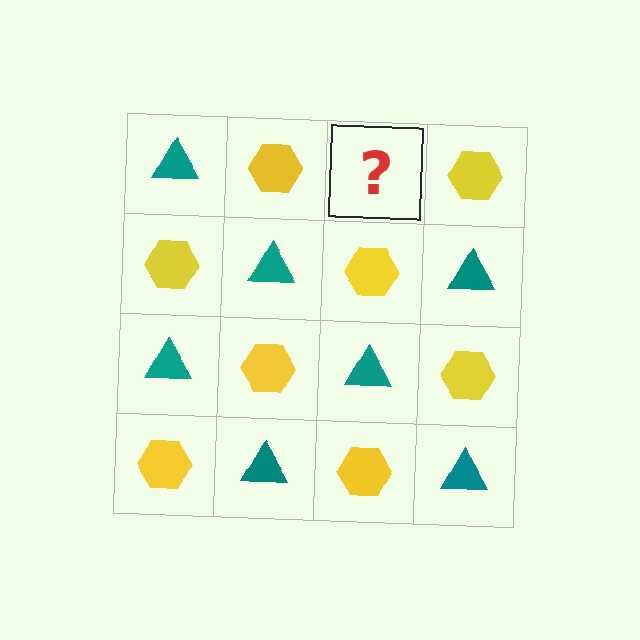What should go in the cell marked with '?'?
The missing cell should contain a teal triangle.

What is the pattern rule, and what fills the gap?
The rule is that it alternates teal triangle and yellow hexagon in a checkerboard pattern. The gap should be filled with a teal triangle.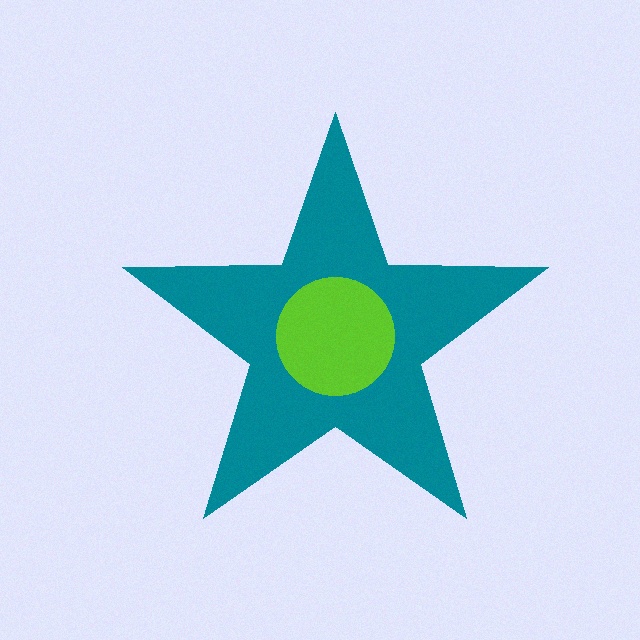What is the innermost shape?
The lime circle.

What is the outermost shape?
The teal star.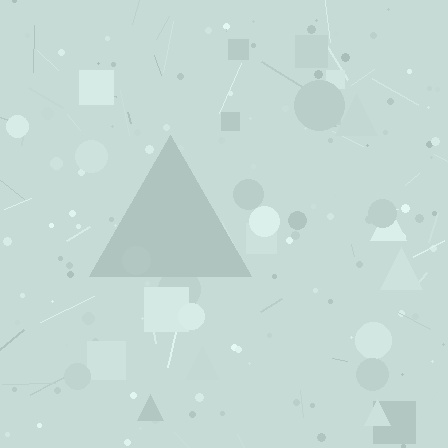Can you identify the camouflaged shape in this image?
The camouflaged shape is a triangle.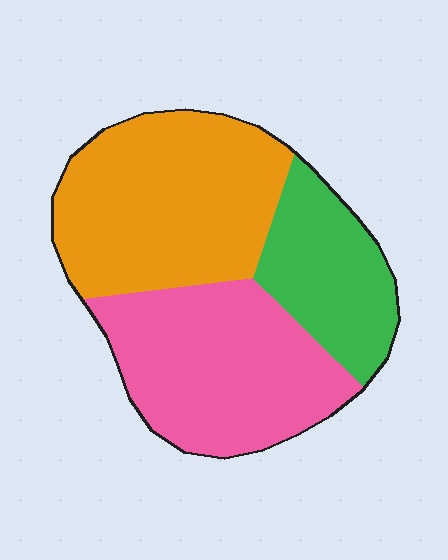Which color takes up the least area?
Green, at roughly 20%.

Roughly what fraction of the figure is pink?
Pink covers 37% of the figure.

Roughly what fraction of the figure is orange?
Orange covers 41% of the figure.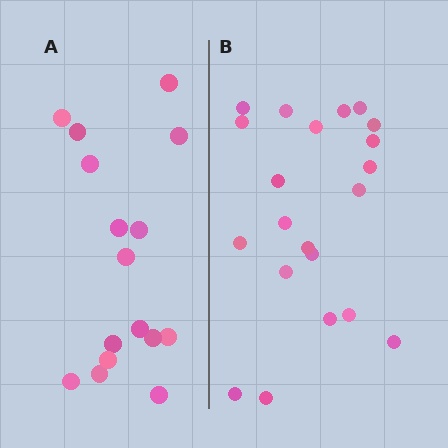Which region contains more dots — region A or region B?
Region B (the right region) has more dots.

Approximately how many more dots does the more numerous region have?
Region B has about 5 more dots than region A.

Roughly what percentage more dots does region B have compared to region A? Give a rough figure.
About 30% more.